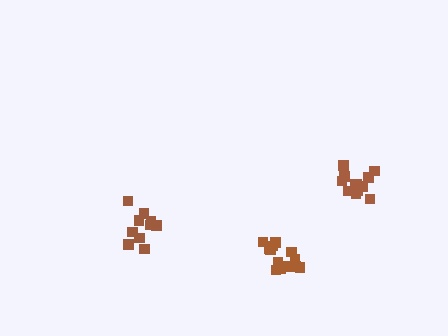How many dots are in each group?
Group 1: 13 dots, Group 2: 10 dots, Group 3: 13 dots (36 total).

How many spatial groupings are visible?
There are 3 spatial groupings.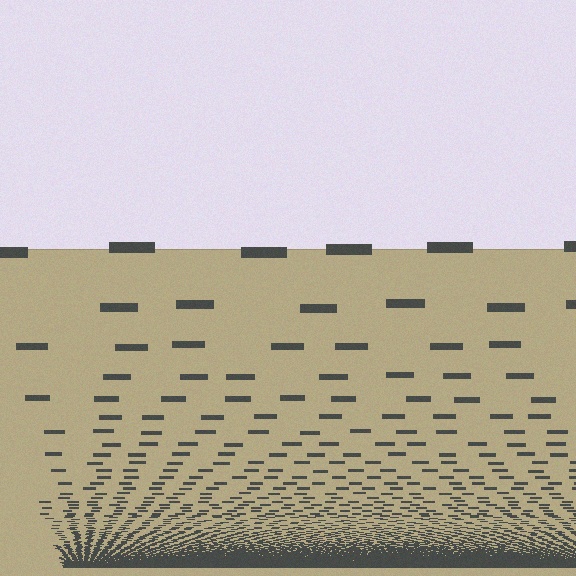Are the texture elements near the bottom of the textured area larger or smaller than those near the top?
Smaller. The gradient is inverted — elements near the bottom are smaller and denser.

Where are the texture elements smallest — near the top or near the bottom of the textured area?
Near the bottom.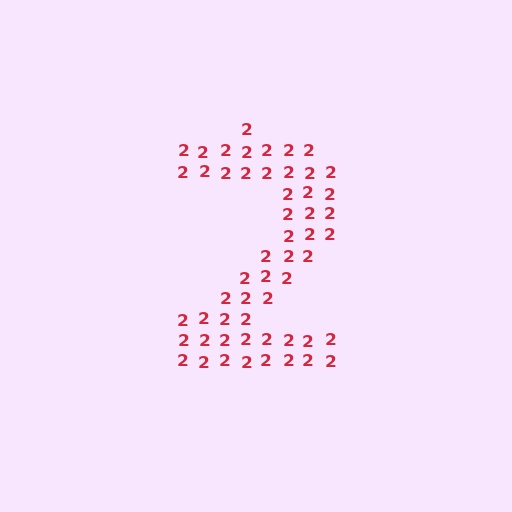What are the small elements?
The small elements are digit 2's.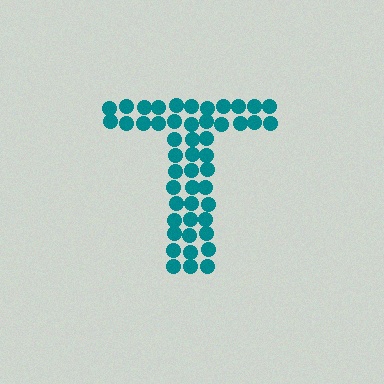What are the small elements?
The small elements are circles.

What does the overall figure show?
The overall figure shows the letter T.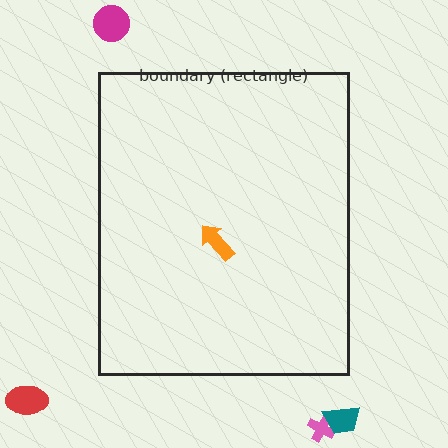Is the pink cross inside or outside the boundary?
Outside.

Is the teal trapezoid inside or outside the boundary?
Outside.